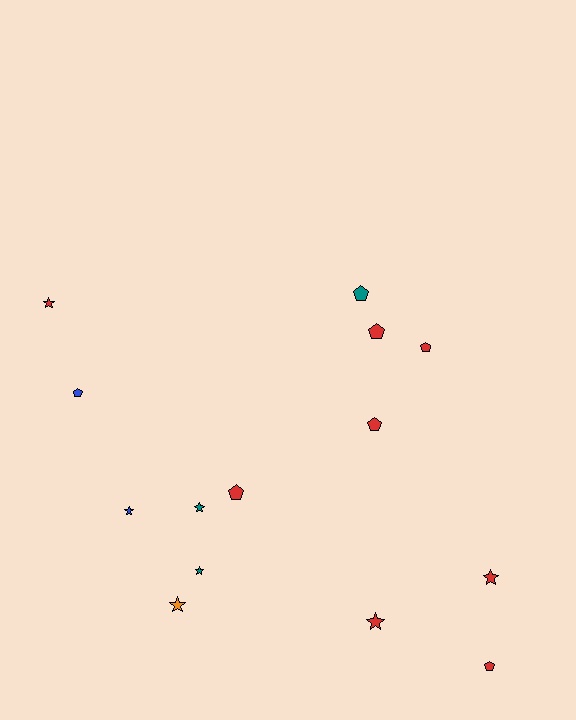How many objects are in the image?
There are 14 objects.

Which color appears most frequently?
Red, with 8 objects.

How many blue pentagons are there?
There is 1 blue pentagon.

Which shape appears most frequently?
Star, with 7 objects.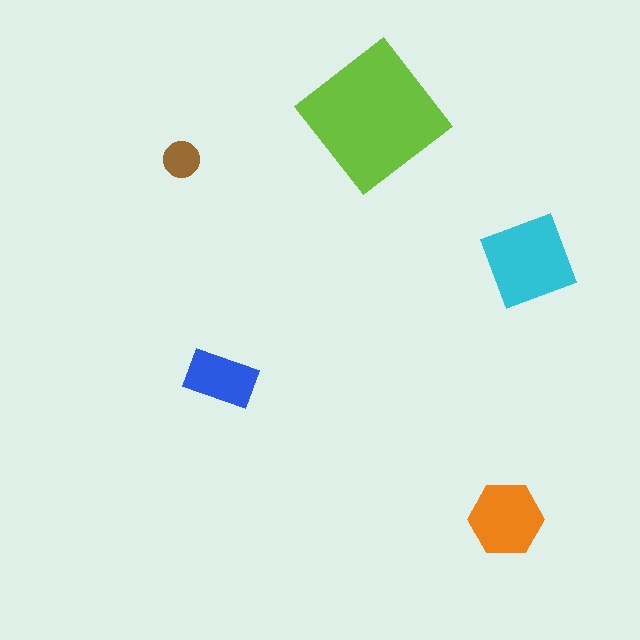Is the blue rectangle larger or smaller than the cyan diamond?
Smaller.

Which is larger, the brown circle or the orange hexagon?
The orange hexagon.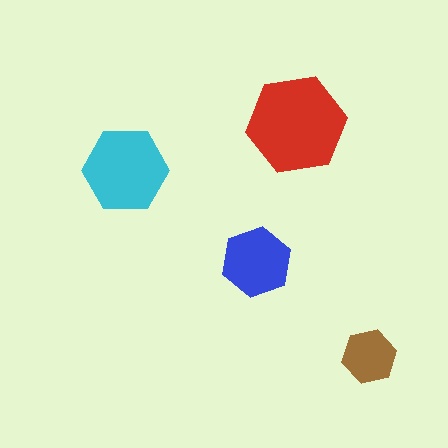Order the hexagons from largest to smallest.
the red one, the cyan one, the blue one, the brown one.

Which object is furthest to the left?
The cyan hexagon is leftmost.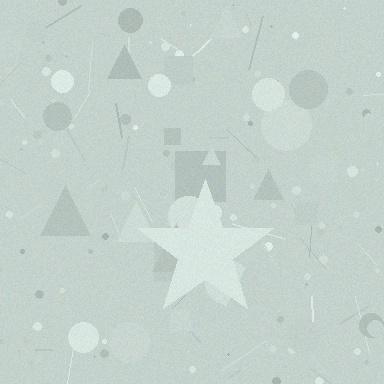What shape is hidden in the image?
A star is hidden in the image.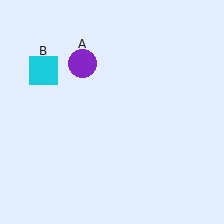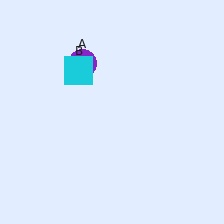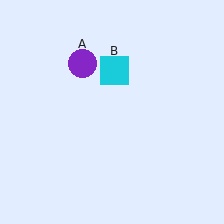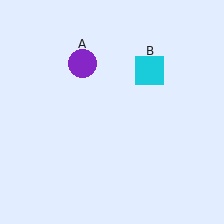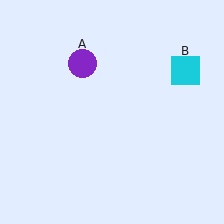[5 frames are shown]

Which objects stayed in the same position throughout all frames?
Purple circle (object A) remained stationary.